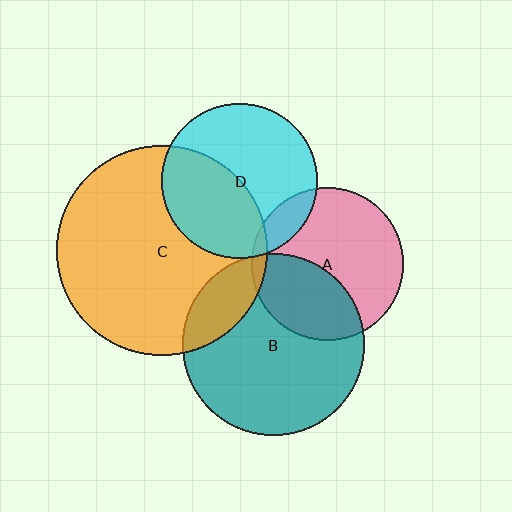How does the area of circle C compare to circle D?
Approximately 1.8 times.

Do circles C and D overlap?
Yes.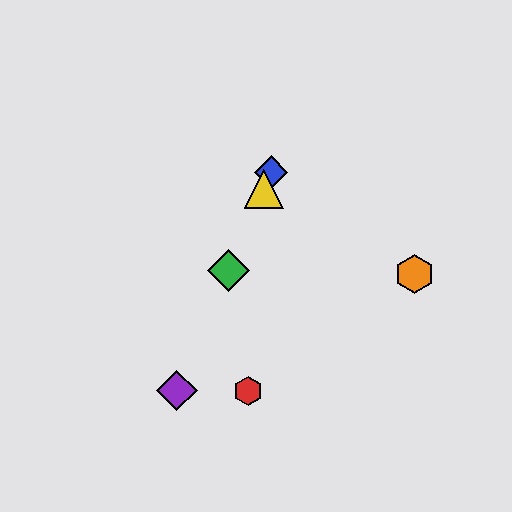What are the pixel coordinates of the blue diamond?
The blue diamond is at (271, 172).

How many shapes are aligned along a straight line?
4 shapes (the blue diamond, the green diamond, the yellow triangle, the purple diamond) are aligned along a straight line.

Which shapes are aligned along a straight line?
The blue diamond, the green diamond, the yellow triangle, the purple diamond are aligned along a straight line.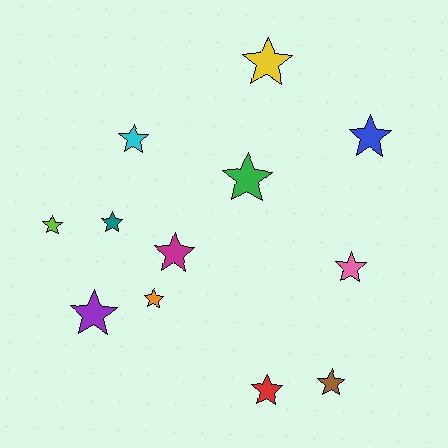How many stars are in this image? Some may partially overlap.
There are 12 stars.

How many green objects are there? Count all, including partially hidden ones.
There is 1 green object.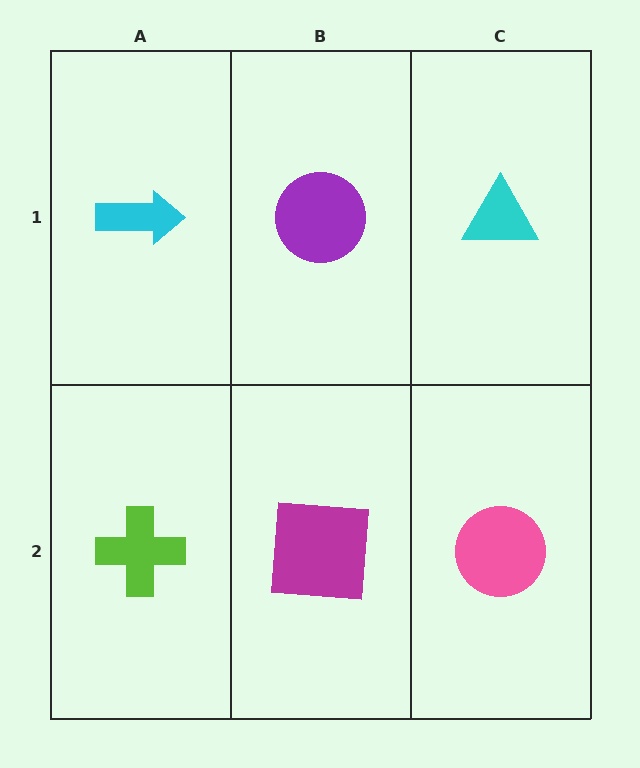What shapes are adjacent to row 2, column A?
A cyan arrow (row 1, column A), a magenta square (row 2, column B).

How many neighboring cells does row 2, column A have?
2.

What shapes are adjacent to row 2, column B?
A purple circle (row 1, column B), a lime cross (row 2, column A), a pink circle (row 2, column C).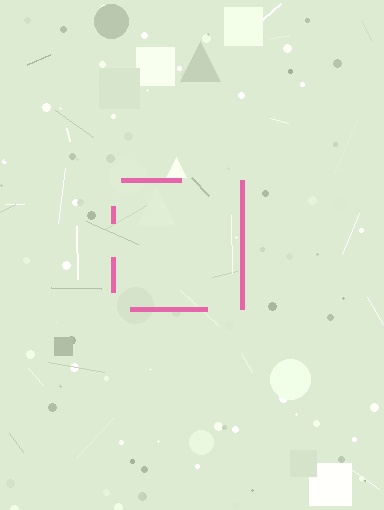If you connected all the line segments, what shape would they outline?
They would outline a square.